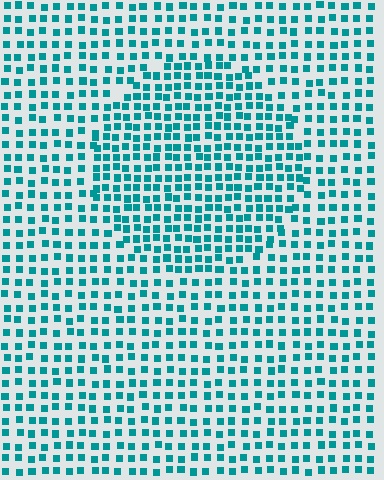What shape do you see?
I see a circle.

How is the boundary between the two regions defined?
The boundary is defined by a change in element density (approximately 1.5x ratio). All elements are the same color, size, and shape.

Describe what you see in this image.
The image contains small teal elements arranged at two different densities. A circle-shaped region is visible where the elements are more densely packed than the surrounding area.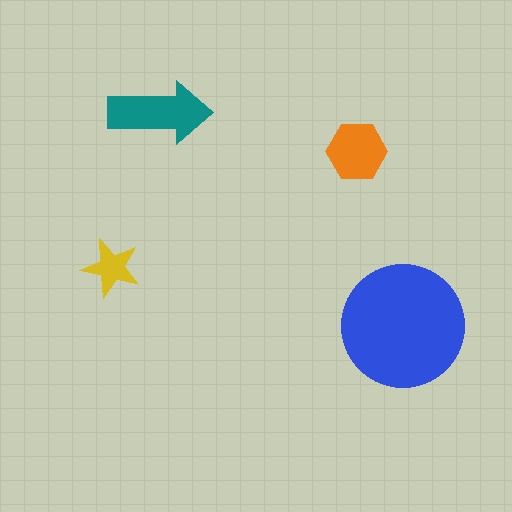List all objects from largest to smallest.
The blue circle, the teal arrow, the orange hexagon, the yellow star.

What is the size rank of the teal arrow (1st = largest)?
2nd.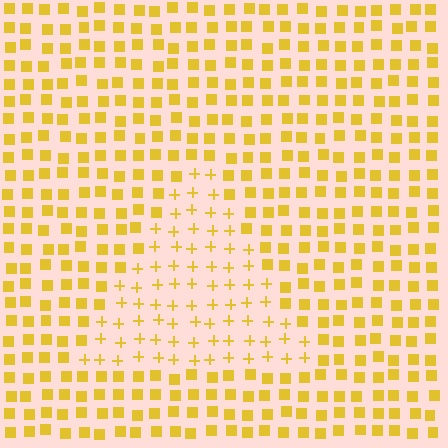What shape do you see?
I see a triangle.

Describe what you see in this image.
The image is filled with small yellow elements arranged in a uniform grid. A triangle-shaped region contains plus signs, while the surrounding area contains squares. The boundary is defined purely by the change in element shape.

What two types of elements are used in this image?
The image uses plus signs inside the triangle region and squares outside it.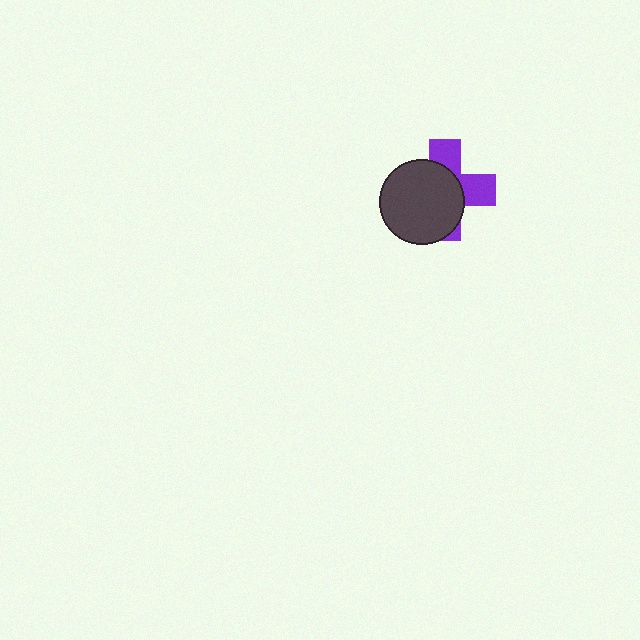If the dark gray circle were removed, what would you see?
You would see the complete purple cross.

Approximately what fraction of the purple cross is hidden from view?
Roughly 61% of the purple cross is hidden behind the dark gray circle.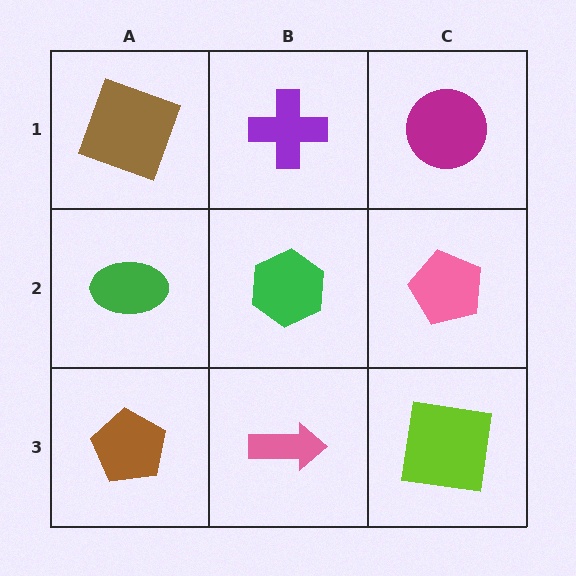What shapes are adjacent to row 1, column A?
A green ellipse (row 2, column A), a purple cross (row 1, column B).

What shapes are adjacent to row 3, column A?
A green ellipse (row 2, column A), a pink arrow (row 3, column B).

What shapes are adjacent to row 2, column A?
A brown square (row 1, column A), a brown pentagon (row 3, column A), a green hexagon (row 2, column B).